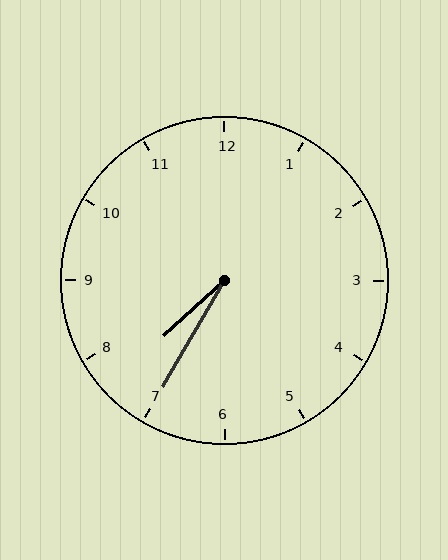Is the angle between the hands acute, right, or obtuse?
It is acute.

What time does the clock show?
7:35.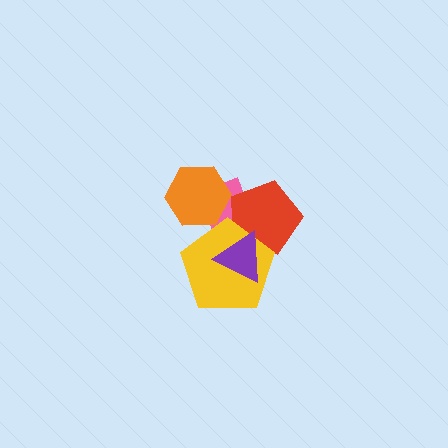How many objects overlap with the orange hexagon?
1 object overlaps with the orange hexagon.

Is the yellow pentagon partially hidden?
Yes, it is partially covered by another shape.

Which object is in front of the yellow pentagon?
The purple triangle is in front of the yellow pentagon.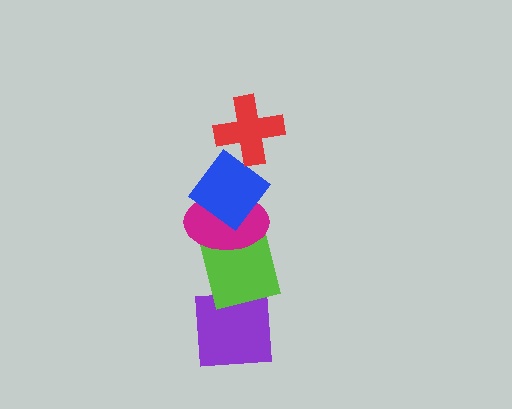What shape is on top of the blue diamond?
The red cross is on top of the blue diamond.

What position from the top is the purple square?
The purple square is 5th from the top.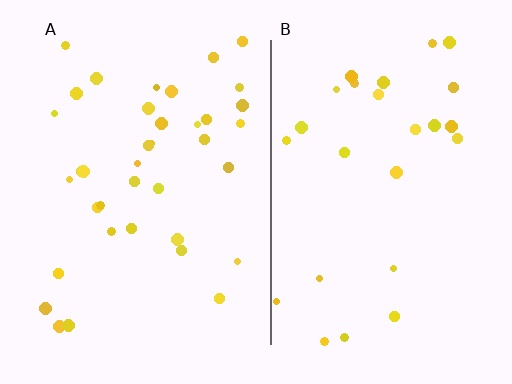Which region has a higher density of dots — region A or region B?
A (the left).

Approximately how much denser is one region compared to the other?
Approximately 1.5× — region A over region B.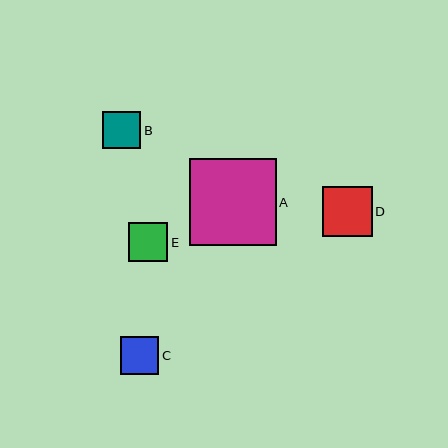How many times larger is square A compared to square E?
Square A is approximately 2.2 times the size of square E.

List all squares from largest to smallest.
From largest to smallest: A, D, E, C, B.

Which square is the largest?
Square A is the largest with a size of approximately 87 pixels.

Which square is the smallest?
Square B is the smallest with a size of approximately 38 pixels.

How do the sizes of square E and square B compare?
Square E and square B are approximately the same size.